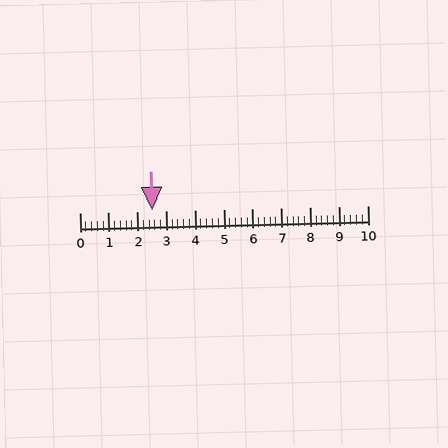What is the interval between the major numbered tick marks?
The major tick marks are spaced 1 units apart.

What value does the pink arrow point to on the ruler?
The pink arrow points to approximately 2.5.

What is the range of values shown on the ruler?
The ruler shows values from 0 to 10.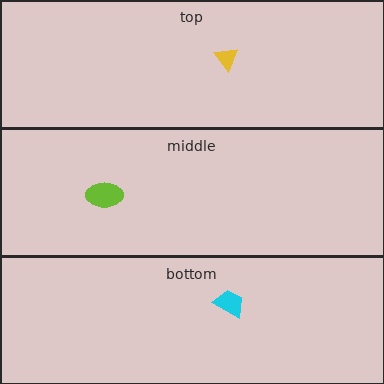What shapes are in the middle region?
The lime ellipse.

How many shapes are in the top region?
1.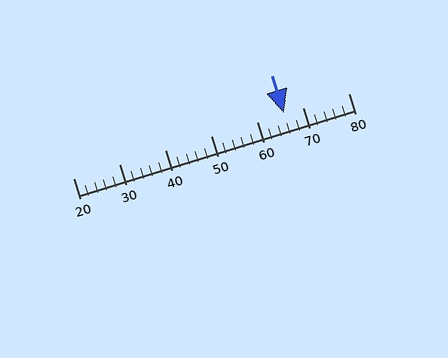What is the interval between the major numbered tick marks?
The major tick marks are spaced 10 units apart.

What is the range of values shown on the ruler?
The ruler shows values from 20 to 80.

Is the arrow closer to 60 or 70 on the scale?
The arrow is closer to 70.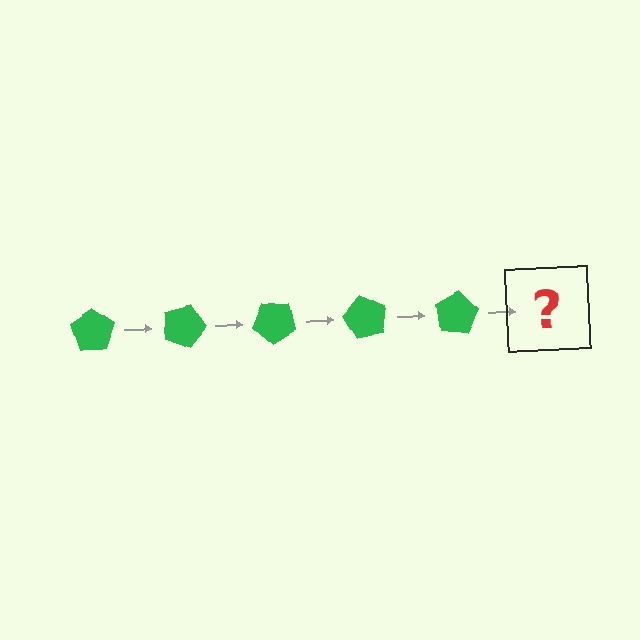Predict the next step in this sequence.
The next step is a green pentagon rotated 100 degrees.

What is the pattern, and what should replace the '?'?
The pattern is that the pentagon rotates 20 degrees each step. The '?' should be a green pentagon rotated 100 degrees.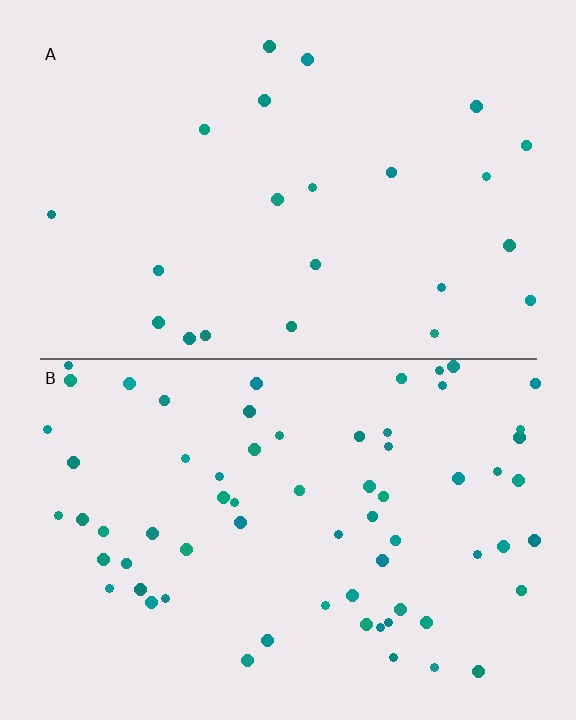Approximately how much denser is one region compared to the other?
Approximately 2.8× — region B over region A.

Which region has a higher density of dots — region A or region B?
B (the bottom).